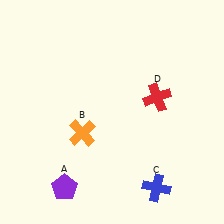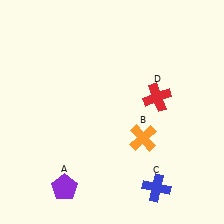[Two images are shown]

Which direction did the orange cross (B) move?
The orange cross (B) moved right.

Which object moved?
The orange cross (B) moved right.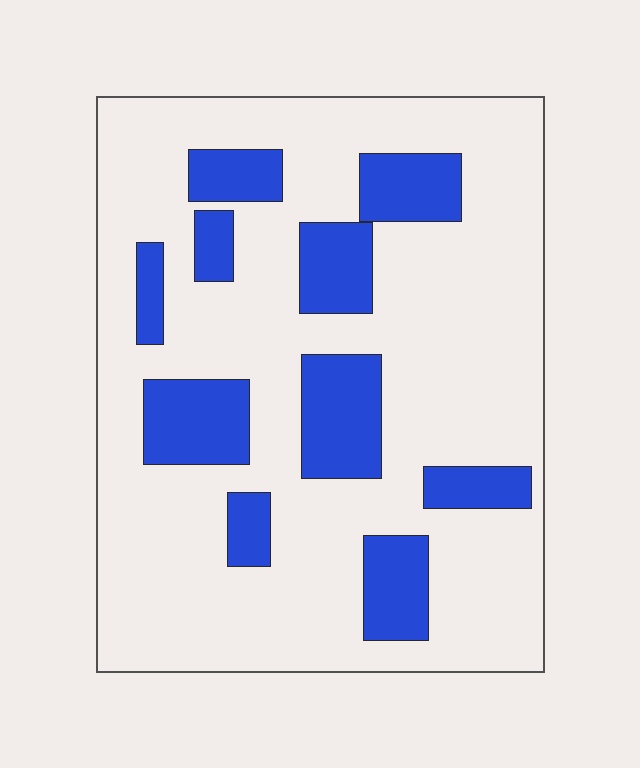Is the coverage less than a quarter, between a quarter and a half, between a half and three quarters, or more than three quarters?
Less than a quarter.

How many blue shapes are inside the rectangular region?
10.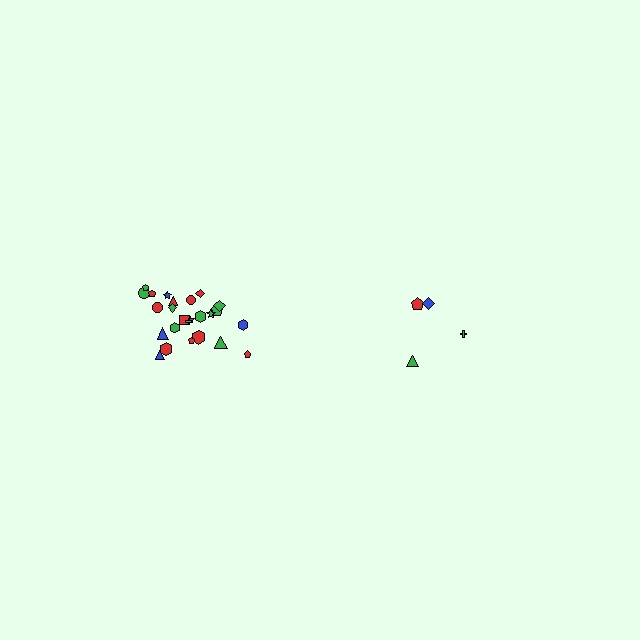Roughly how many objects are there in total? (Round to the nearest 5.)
Roughly 30 objects in total.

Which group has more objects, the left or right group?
The left group.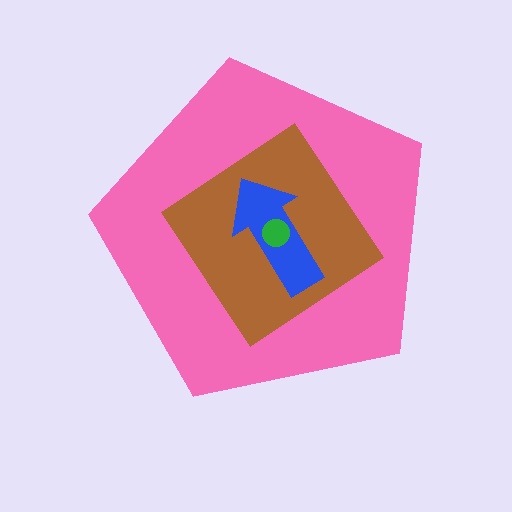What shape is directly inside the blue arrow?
The green circle.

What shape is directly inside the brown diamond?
The blue arrow.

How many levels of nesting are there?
4.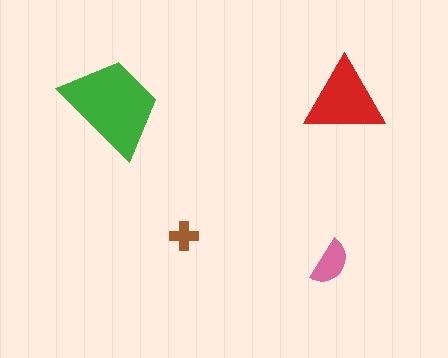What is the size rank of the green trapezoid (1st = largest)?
1st.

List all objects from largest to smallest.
The green trapezoid, the red triangle, the pink semicircle, the brown cross.